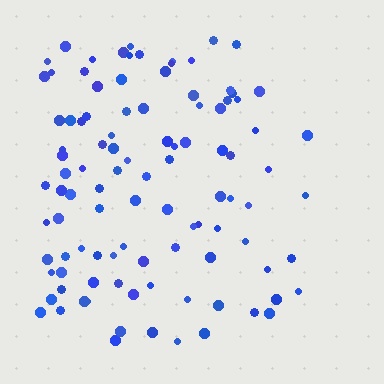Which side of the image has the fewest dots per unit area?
The right.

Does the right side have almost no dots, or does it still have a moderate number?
Still a moderate number, just noticeably fewer than the left.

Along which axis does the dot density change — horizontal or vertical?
Horizontal.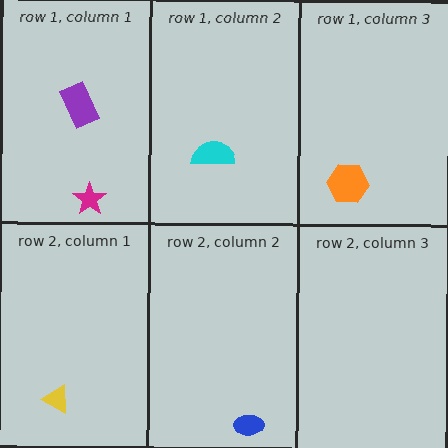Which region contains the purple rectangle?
The row 1, column 1 region.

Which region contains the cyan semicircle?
The row 1, column 2 region.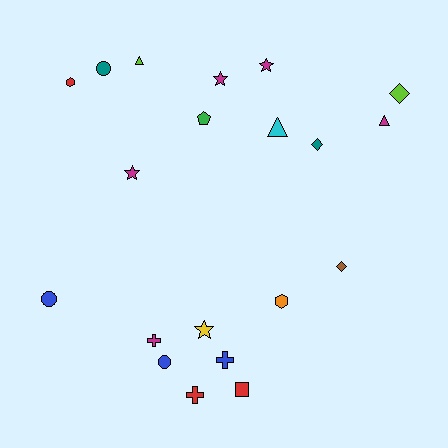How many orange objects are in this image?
There is 1 orange object.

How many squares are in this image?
There is 1 square.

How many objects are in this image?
There are 20 objects.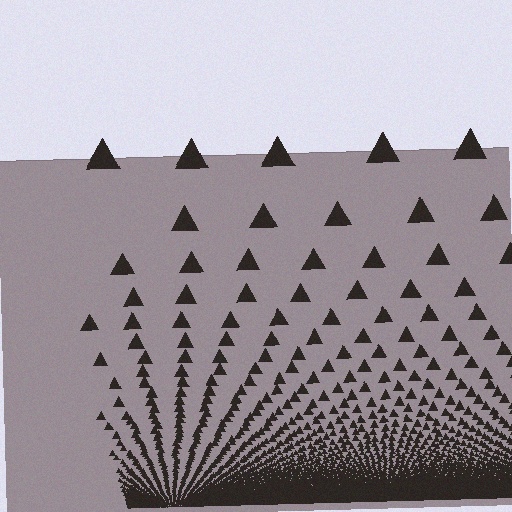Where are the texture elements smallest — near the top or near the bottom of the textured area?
Near the bottom.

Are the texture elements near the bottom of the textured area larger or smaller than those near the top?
Smaller. The gradient is inverted — elements near the bottom are smaller and denser.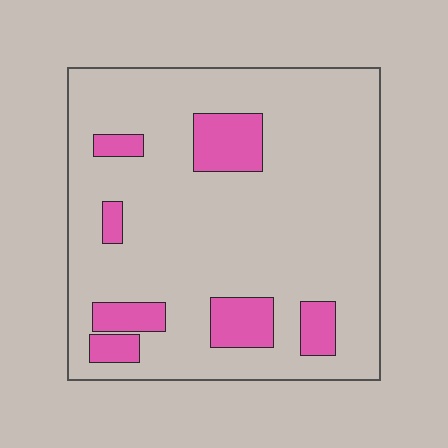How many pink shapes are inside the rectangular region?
7.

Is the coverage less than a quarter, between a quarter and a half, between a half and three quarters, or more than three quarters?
Less than a quarter.